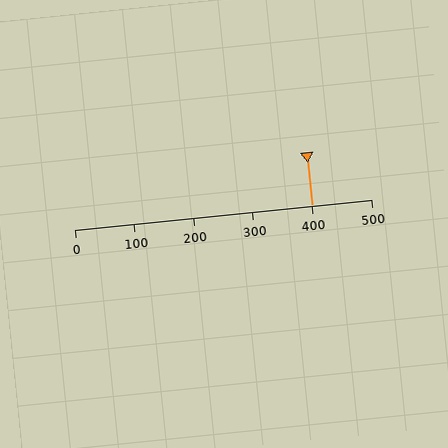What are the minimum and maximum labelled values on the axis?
The axis runs from 0 to 500.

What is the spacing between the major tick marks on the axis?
The major ticks are spaced 100 apart.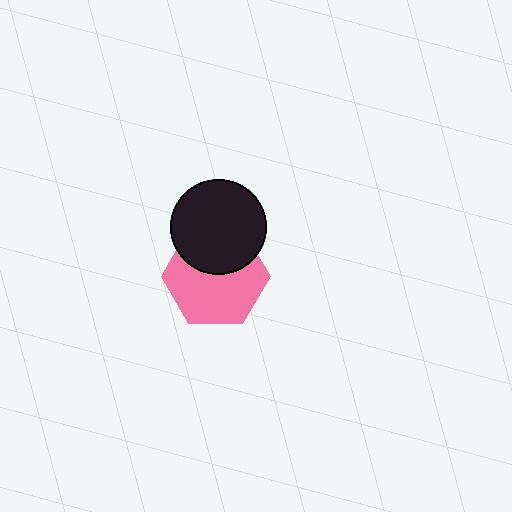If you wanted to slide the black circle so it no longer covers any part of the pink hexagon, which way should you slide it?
Slide it up — that is the most direct way to separate the two shapes.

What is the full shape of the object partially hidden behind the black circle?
The partially hidden object is a pink hexagon.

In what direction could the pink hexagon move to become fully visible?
The pink hexagon could move down. That would shift it out from behind the black circle entirely.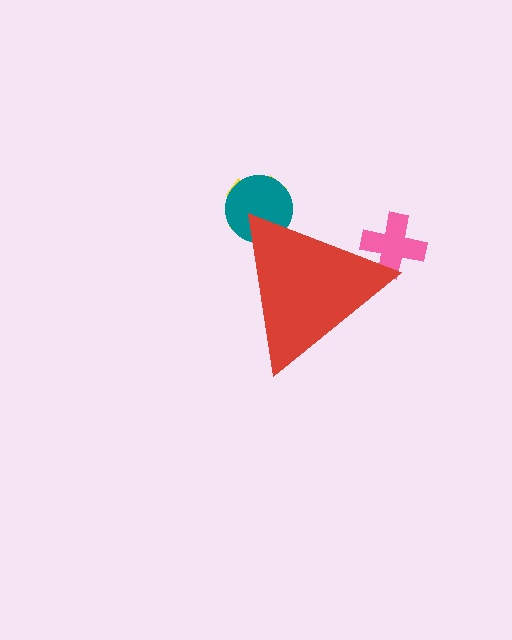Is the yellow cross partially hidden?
Yes, the yellow cross is partially hidden behind the red triangle.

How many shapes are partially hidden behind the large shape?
3 shapes are partially hidden.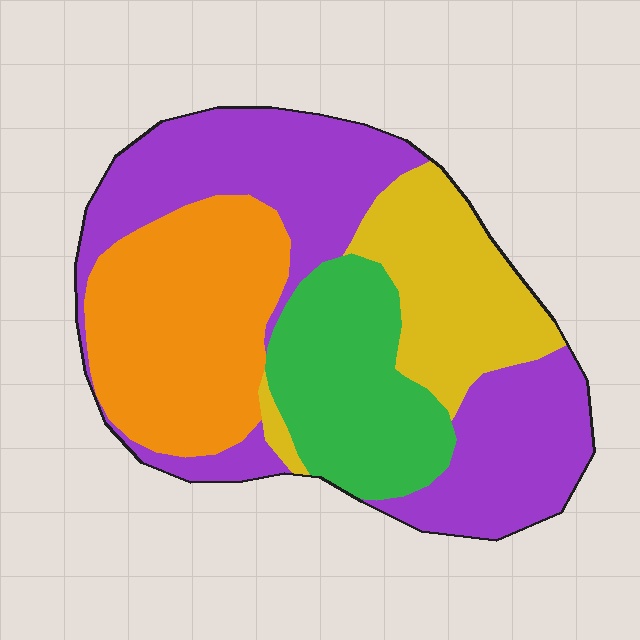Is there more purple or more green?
Purple.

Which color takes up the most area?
Purple, at roughly 40%.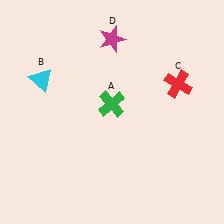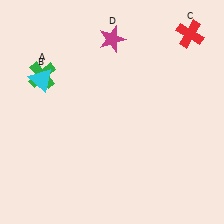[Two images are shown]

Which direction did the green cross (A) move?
The green cross (A) moved left.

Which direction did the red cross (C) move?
The red cross (C) moved up.